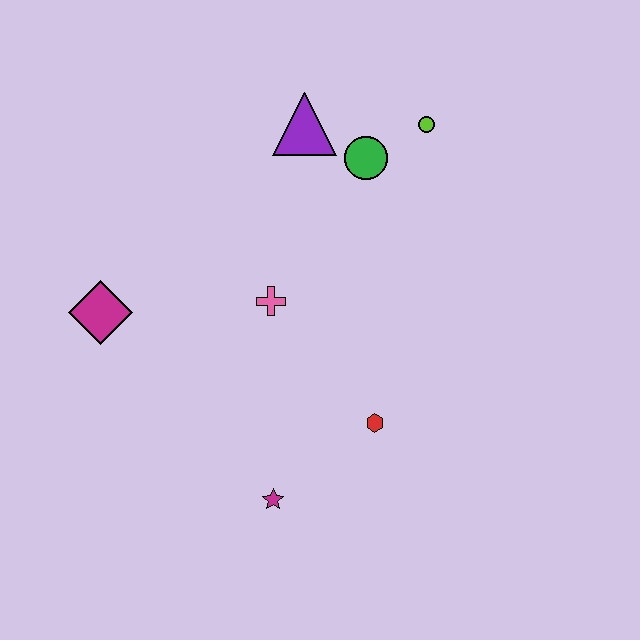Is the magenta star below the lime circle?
Yes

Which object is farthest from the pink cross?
The lime circle is farthest from the pink cross.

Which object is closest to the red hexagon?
The magenta star is closest to the red hexagon.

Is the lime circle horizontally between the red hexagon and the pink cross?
No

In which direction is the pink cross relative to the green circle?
The pink cross is below the green circle.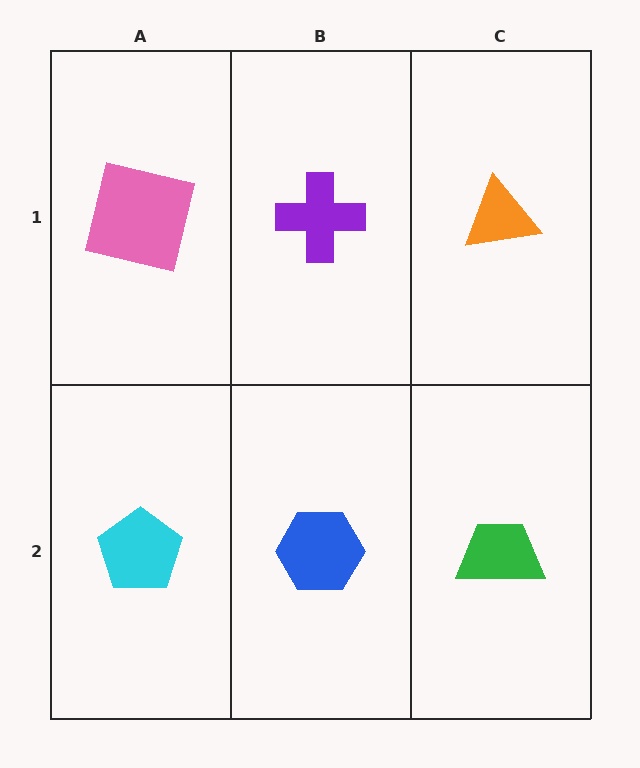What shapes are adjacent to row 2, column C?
An orange triangle (row 1, column C), a blue hexagon (row 2, column B).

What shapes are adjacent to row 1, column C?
A green trapezoid (row 2, column C), a purple cross (row 1, column B).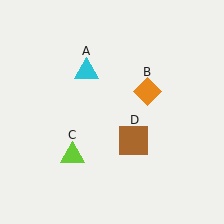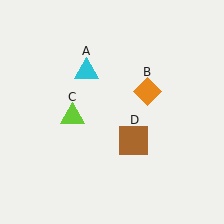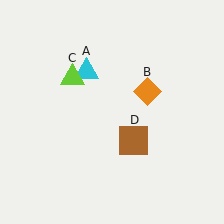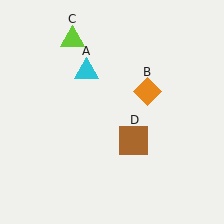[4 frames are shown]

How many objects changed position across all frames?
1 object changed position: lime triangle (object C).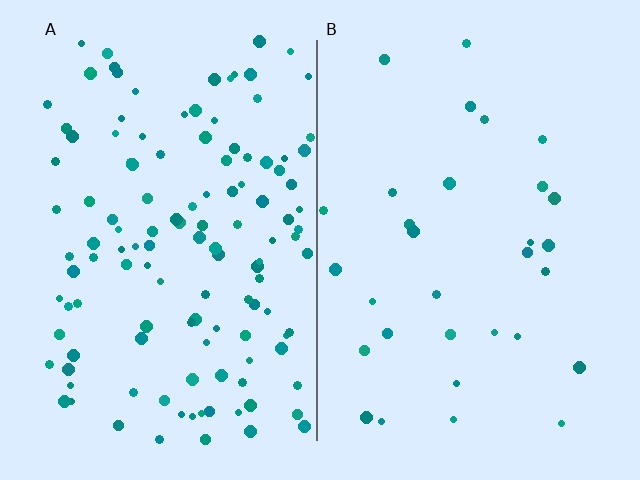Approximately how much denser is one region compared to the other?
Approximately 4.1× — region A over region B.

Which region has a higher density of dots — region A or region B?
A (the left).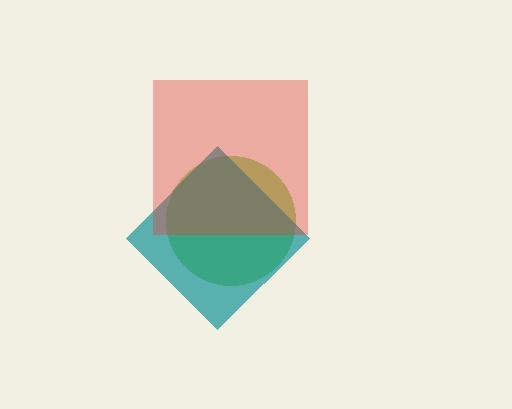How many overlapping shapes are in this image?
There are 3 overlapping shapes in the image.